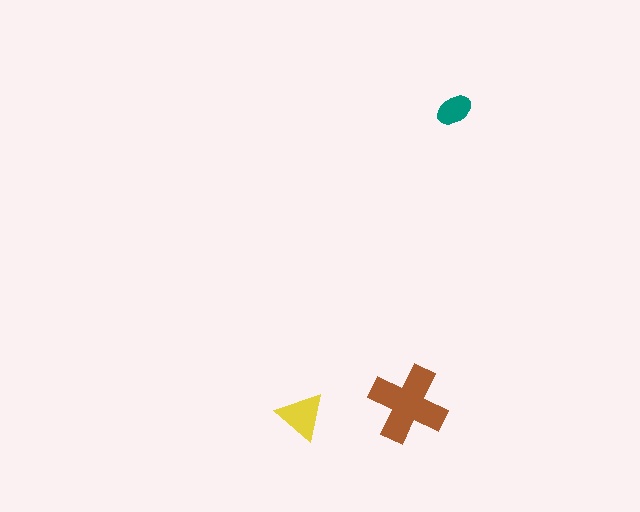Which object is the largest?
The brown cross.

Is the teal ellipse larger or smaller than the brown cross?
Smaller.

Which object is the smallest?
The teal ellipse.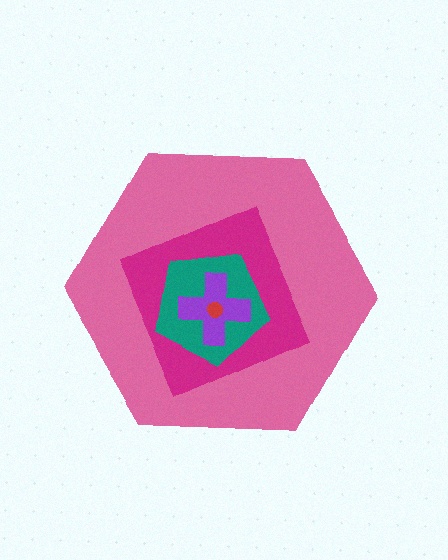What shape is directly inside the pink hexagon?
The magenta diamond.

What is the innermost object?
The red circle.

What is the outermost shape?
The pink hexagon.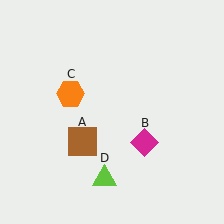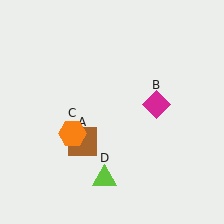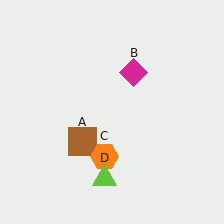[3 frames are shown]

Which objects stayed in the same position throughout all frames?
Brown square (object A) and lime triangle (object D) remained stationary.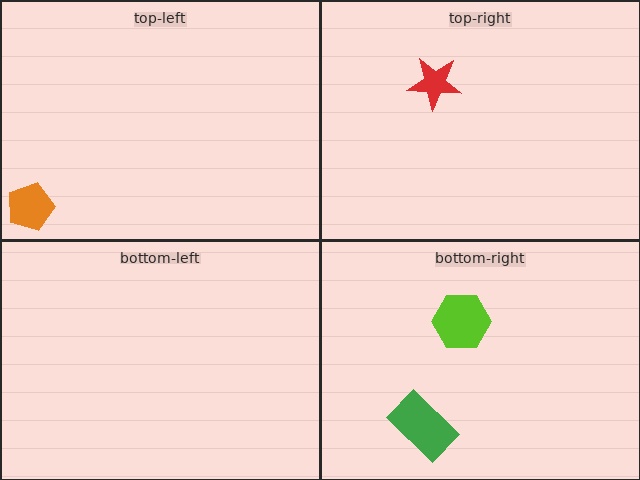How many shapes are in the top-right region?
1.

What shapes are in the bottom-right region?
The green rectangle, the lime hexagon.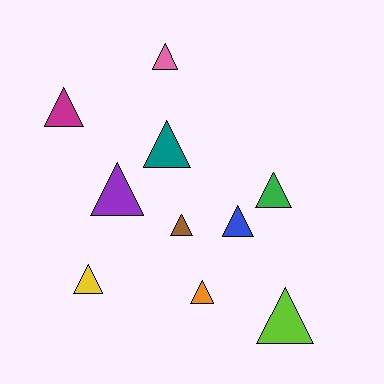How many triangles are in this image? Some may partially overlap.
There are 10 triangles.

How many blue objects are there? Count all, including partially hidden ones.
There is 1 blue object.